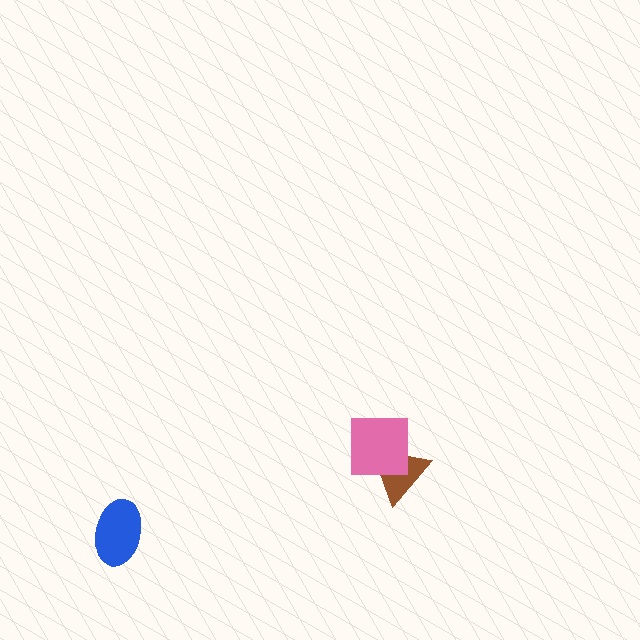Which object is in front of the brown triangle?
The pink square is in front of the brown triangle.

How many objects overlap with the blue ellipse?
0 objects overlap with the blue ellipse.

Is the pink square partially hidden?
No, no other shape covers it.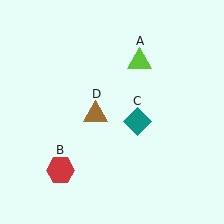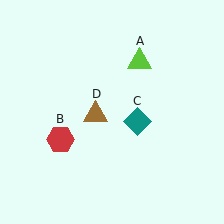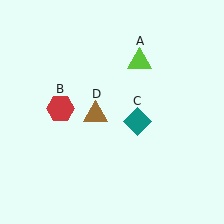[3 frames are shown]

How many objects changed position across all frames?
1 object changed position: red hexagon (object B).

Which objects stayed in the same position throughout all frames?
Lime triangle (object A) and teal diamond (object C) and brown triangle (object D) remained stationary.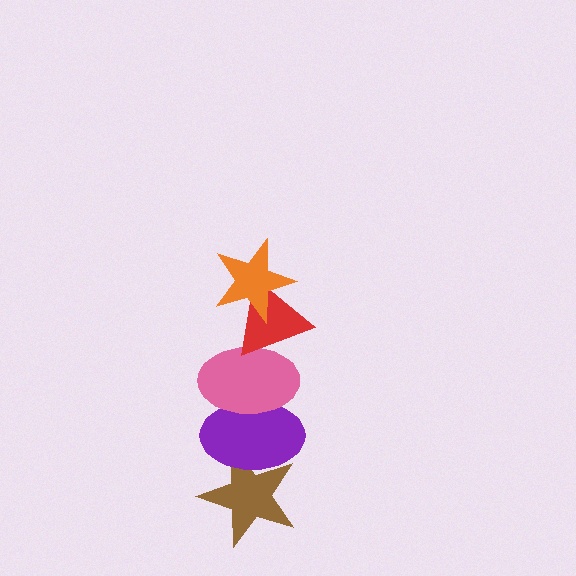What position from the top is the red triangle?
The red triangle is 2nd from the top.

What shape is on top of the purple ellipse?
The pink ellipse is on top of the purple ellipse.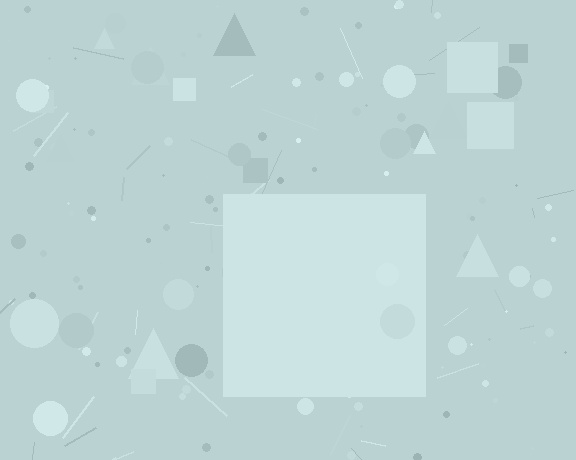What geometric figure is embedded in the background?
A square is embedded in the background.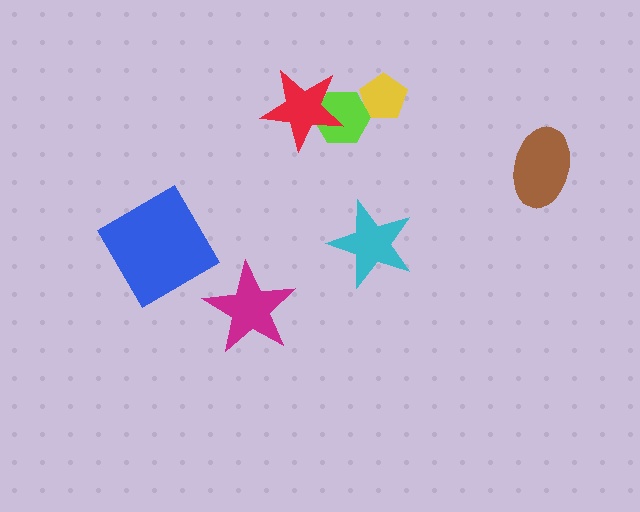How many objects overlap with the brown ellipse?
0 objects overlap with the brown ellipse.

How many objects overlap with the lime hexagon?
2 objects overlap with the lime hexagon.